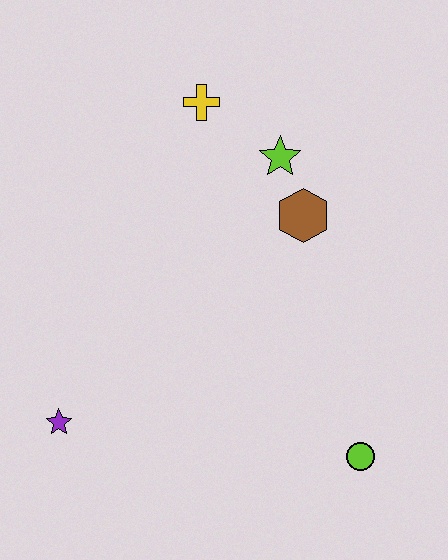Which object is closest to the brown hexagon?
The lime star is closest to the brown hexagon.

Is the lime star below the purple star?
No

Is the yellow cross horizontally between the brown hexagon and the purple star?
Yes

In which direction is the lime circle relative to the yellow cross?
The lime circle is below the yellow cross.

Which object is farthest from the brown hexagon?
The purple star is farthest from the brown hexagon.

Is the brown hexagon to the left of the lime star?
No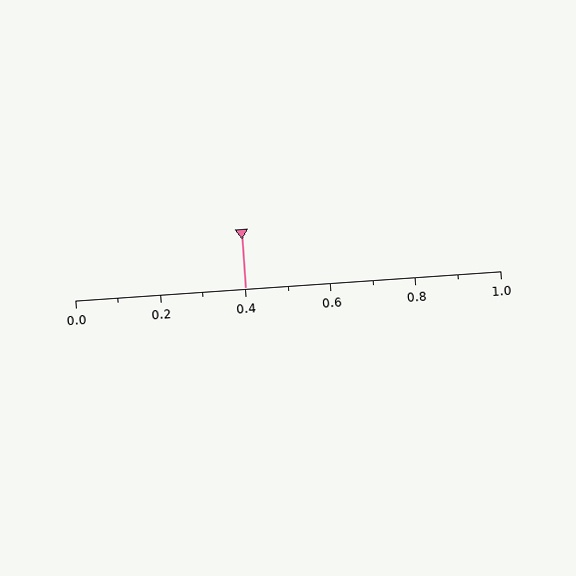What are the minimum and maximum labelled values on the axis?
The axis runs from 0.0 to 1.0.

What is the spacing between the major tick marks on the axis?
The major ticks are spaced 0.2 apart.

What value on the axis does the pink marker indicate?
The marker indicates approximately 0.4.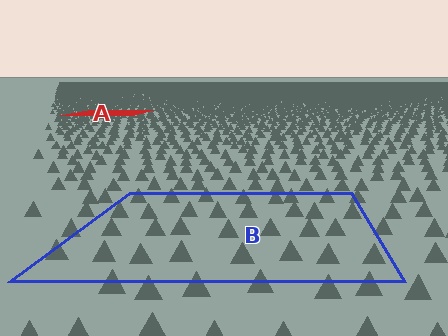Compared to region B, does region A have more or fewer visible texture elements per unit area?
Region A has more texture elements per unit area — they are packed more densely because it is farther away.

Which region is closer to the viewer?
Region B is closer. The texture elements there are larger and more spread out.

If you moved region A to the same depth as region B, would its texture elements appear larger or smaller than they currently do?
They would appear larger. At a closer depth, the same texture elements are projected at a bigger on-screen size.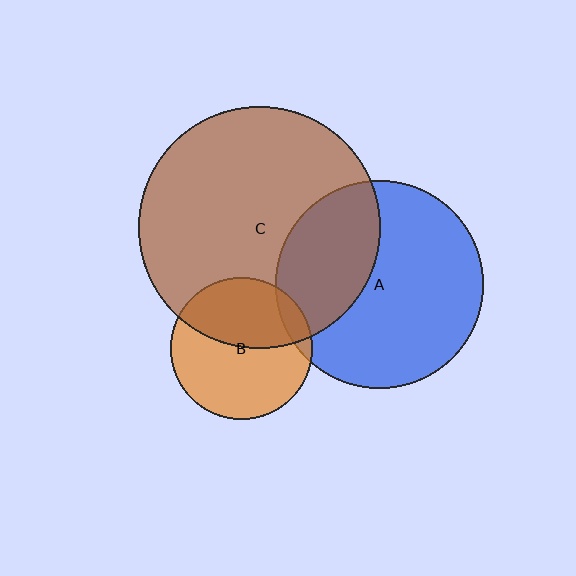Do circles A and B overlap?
Yes.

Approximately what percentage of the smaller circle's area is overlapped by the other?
Approximately 10%.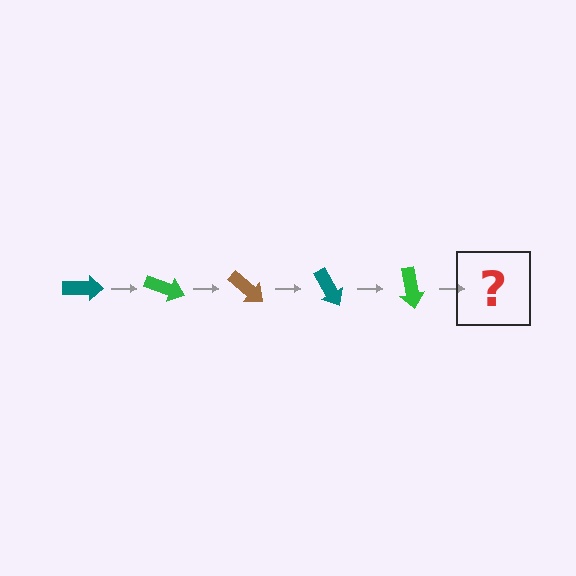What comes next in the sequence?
The next element should be a brown arrow, rotated 100 degrees from the start.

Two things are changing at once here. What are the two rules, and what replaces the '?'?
The two rules are that it rotates 20 degrees each step and the color cycles through teal, green, and brown. The '?' should be a brown arrow, rotated 100 degrees from the start.